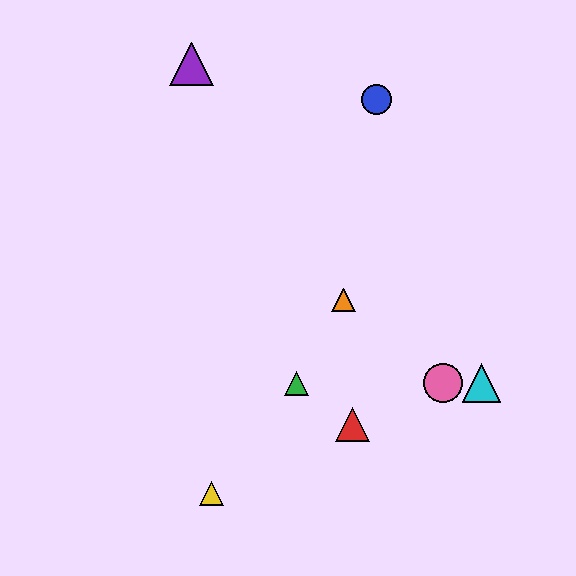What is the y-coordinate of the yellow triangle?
The yellow triangle is at y≈493.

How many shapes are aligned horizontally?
3 shapes (the green triangle, the cyan triangle, the pink circle) are aligned horizontally.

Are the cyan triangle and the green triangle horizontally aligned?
Yes, both are at y≈383.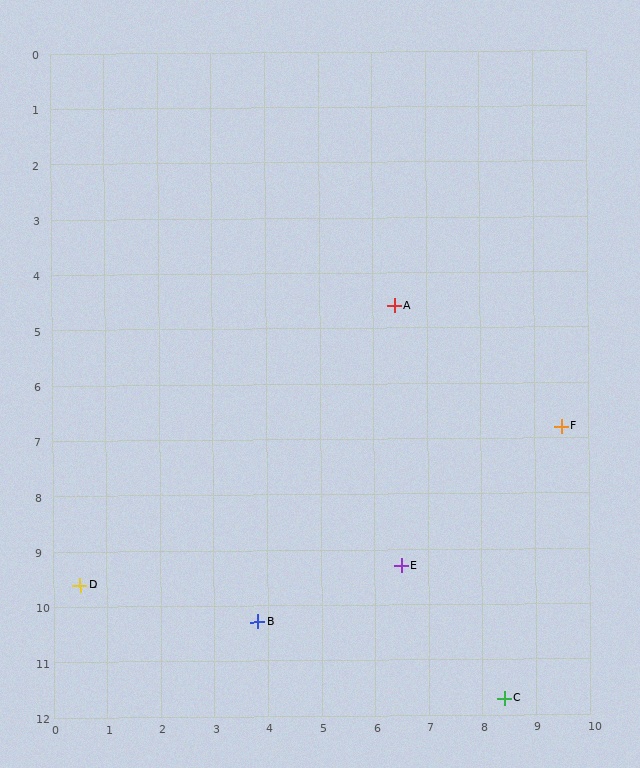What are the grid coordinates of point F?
Point F is at approximately (9.5, 6.8).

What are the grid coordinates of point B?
Point B is at approximately (3.8, 10.3).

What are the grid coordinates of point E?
Point E is at approximately (6.5, 9.3).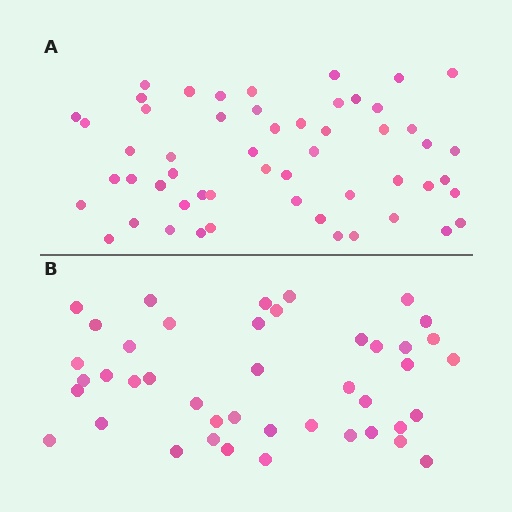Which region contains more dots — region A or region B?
Region A (the top region) has more dots.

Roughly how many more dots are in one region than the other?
Region A has roughly 12 or so more dots than region B.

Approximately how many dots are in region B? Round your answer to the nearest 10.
About 40 dots. (The exact count is 43, which rounds to 40.)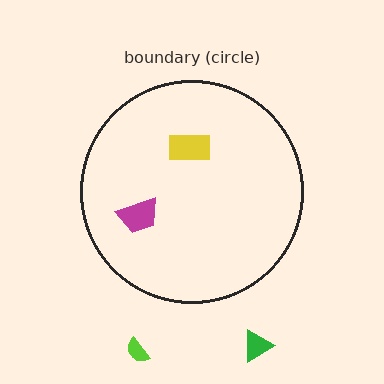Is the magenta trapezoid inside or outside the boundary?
Inside.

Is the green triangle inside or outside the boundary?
Outside.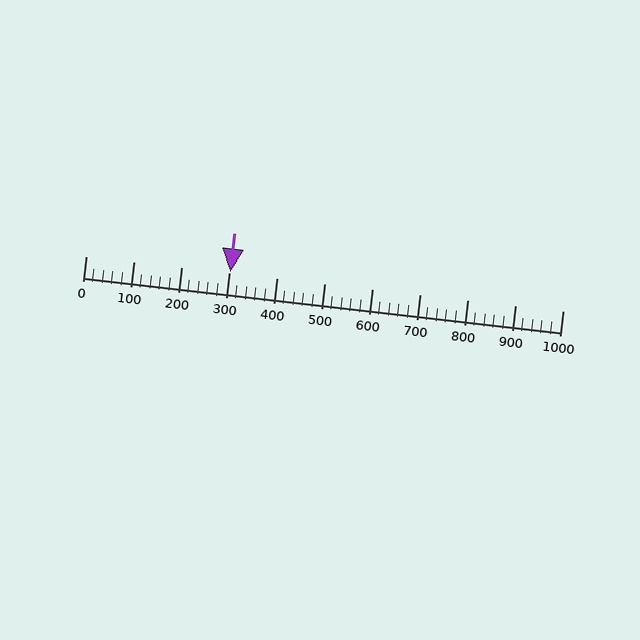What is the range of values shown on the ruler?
The ruler shows values from 0 to 1000.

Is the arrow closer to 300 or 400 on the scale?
The arrow is closer to 300.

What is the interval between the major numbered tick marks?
The major tick marks are spaced 100 units apart.